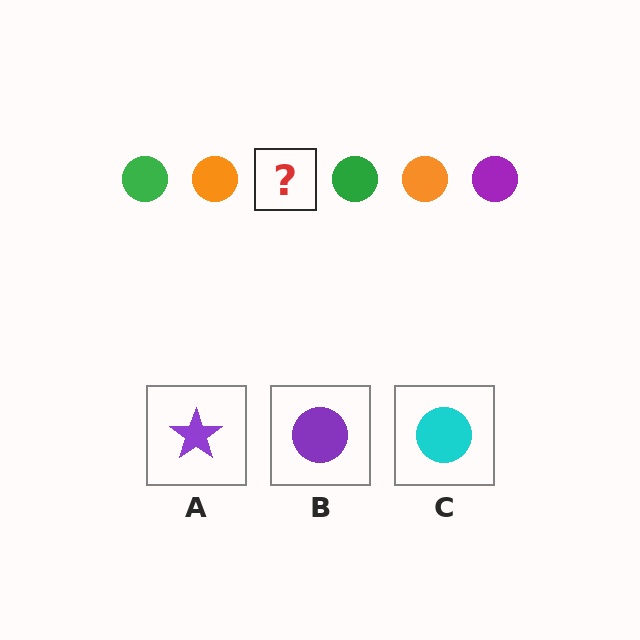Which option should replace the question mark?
Option B.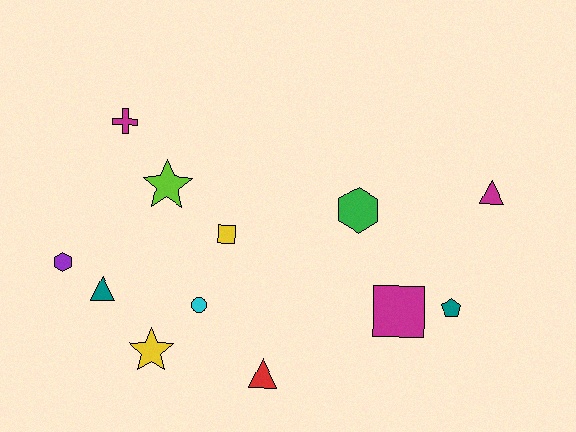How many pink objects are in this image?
There are no pink objects.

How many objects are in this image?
There are 12 objects.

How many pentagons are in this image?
There is 1 pentagon.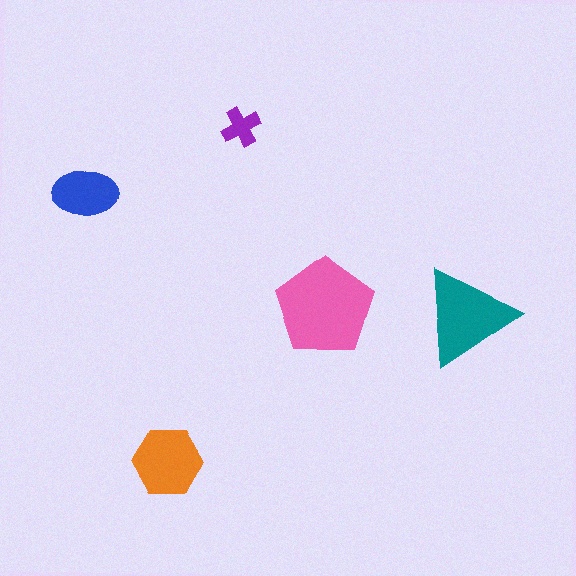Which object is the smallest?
The purple cross.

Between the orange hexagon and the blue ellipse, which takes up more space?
The orange hexagon.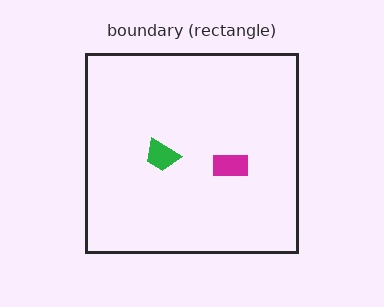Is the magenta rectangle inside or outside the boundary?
Inside.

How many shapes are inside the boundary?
2 inside, 0 outside.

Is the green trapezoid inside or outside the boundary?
Inside.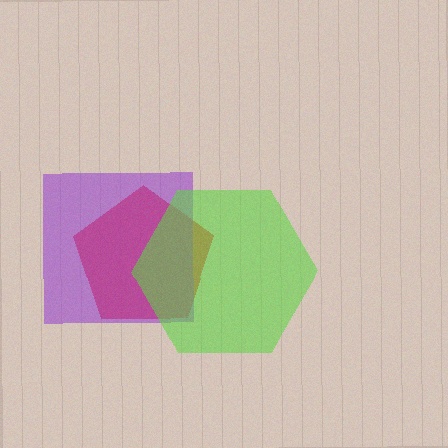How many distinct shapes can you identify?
There are 3 distinct shapes: a red pentagon, a purple square, a lime hexagon.